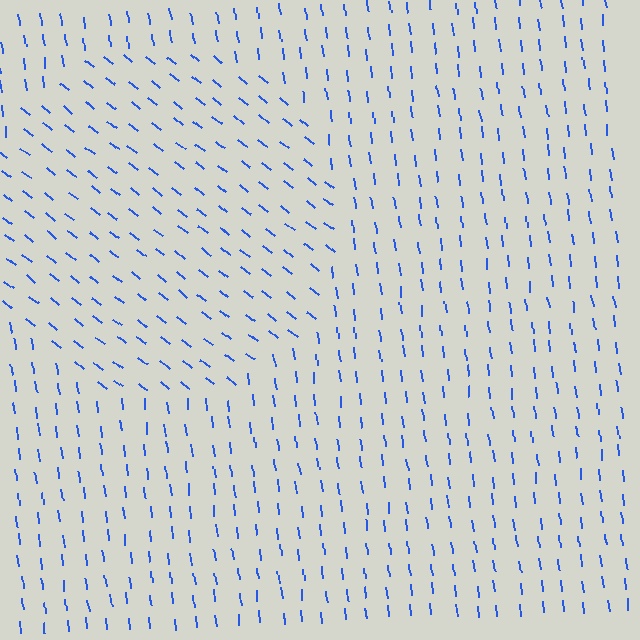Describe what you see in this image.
The image is filled with small blue line segments. A circle region in the image has lines oriented differently from the surrounding lines, creating a visible texture boundary.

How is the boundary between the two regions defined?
The boundary is defined purely by a change in line orientation (approximately 45 degrees difference). All lines are the same color and thickness.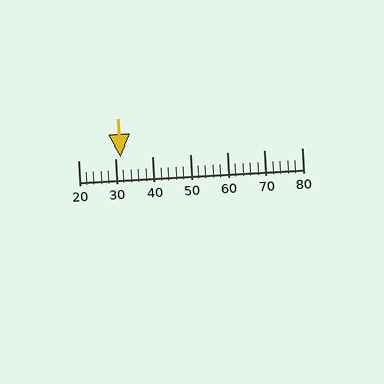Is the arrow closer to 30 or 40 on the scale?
The arrow is closer to 30.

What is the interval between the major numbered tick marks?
The major tick marks are spaced 10 units apart.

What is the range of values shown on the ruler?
The ruler shows values from 20 to 80.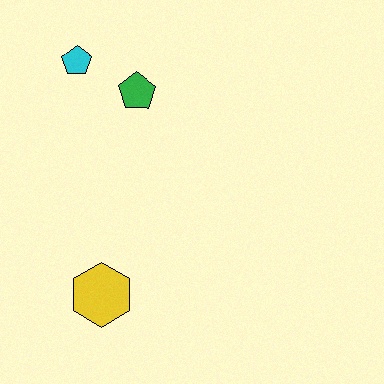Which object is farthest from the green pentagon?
The yellow hexagon is farthest from the green pentagon.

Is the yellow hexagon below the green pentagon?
Yes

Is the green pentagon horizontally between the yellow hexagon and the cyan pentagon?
No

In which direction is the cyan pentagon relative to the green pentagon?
The cyan pentagon is to the left of the green pentagon.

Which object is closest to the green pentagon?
The cyan pentagon is closest to the green pentagon.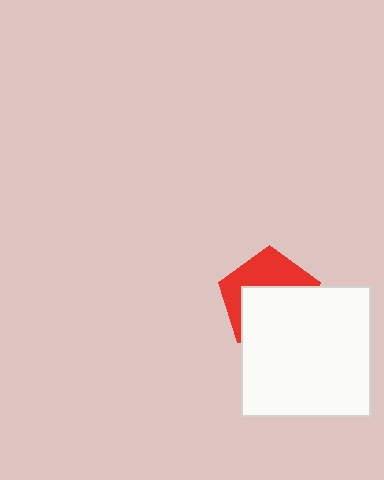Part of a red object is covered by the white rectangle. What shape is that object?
It is a pentagon.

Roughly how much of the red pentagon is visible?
A small part of it is visible (roughly 43%).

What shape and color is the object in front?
The object in front is a white rectangle.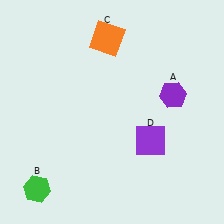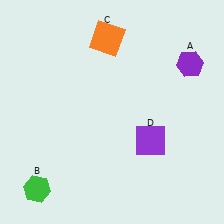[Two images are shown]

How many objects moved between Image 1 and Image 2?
1 object moved between the two images.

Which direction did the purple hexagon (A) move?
The purple hexagon (A) moved up.